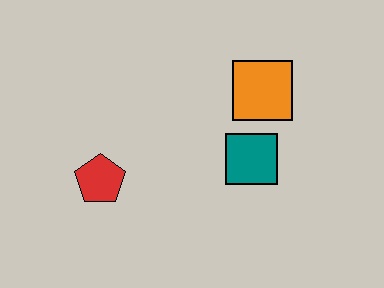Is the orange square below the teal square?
No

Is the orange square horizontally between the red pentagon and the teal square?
No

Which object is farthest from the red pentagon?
The orange square is farthest from the red pentagon.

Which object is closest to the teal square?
The orange square is closest to the teal square.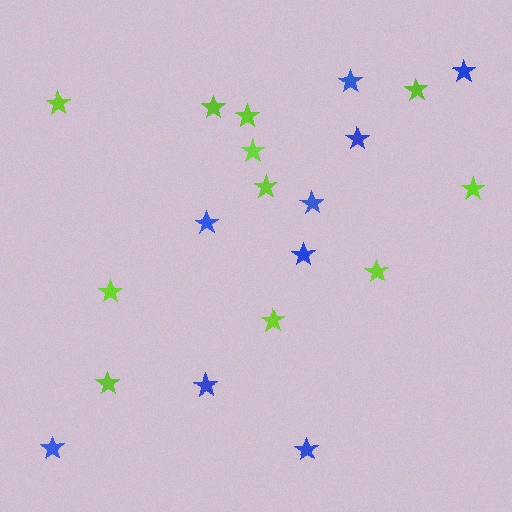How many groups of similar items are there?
There are 2 groups: one group of blue stars (9) and one group of lime stars (11).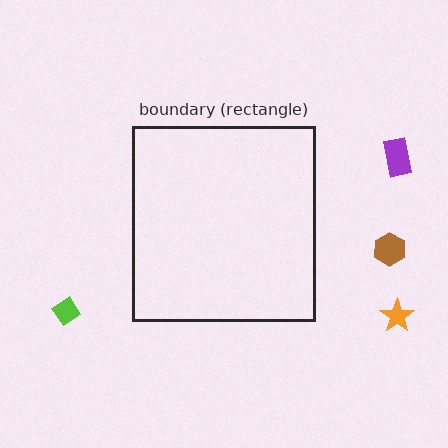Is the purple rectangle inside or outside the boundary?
Outside.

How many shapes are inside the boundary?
0 inside, 4 outside.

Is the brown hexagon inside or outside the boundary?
Outside.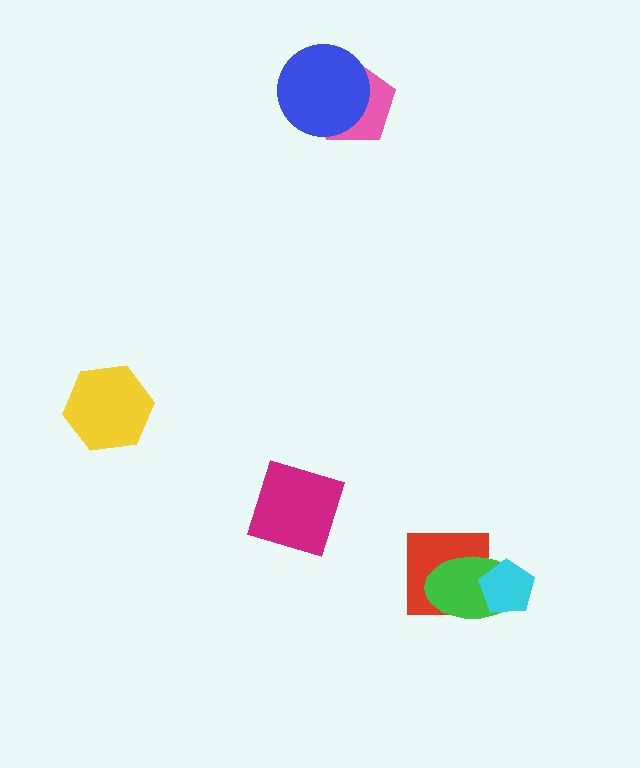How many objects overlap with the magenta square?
0 objects overlap with the magenta square.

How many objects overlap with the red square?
2 objects overlap with the red square.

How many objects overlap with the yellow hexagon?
0 objects overlap with the yellow hexagon.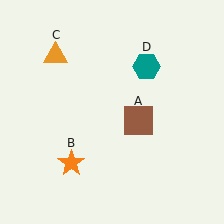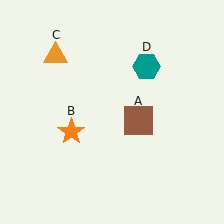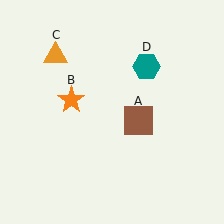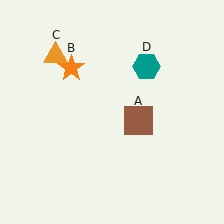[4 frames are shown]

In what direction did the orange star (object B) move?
The orange star (object B) moved up.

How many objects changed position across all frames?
1 object changed position: orange star (object B).